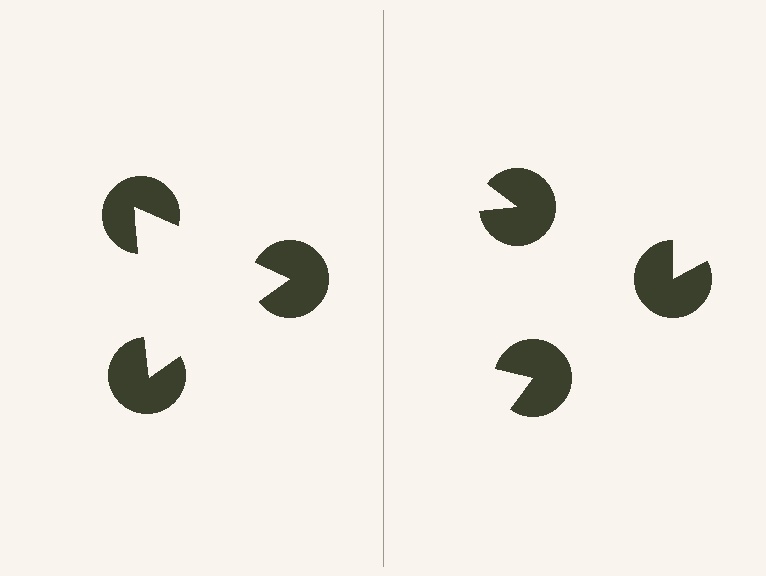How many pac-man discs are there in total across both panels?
6 — 3 on each side.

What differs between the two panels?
The pac-man discs are positioned identically on both sides; only the wedge orientations differ. On the left they align to a triangle; on the right they are misaligned.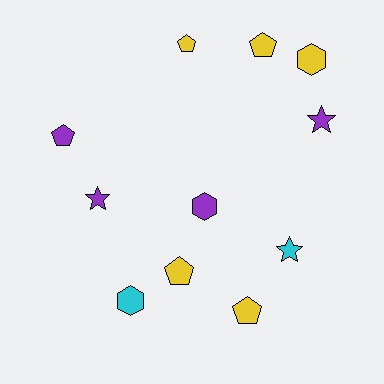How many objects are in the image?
There are 11 objects.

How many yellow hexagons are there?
There is 1 yellow hexagon.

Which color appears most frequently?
Yellow, with 5 objects.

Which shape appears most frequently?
Pentagon, with 5 objects.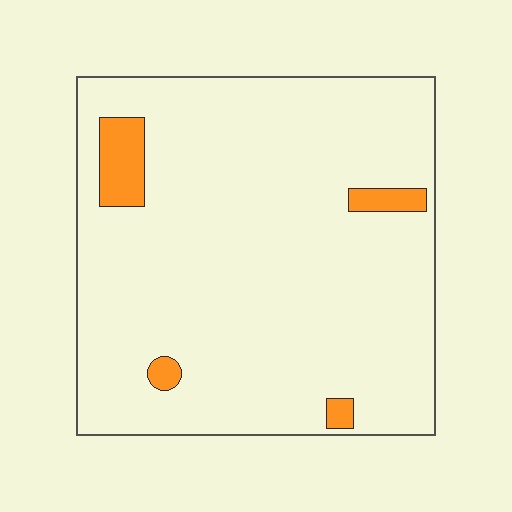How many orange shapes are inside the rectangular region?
4.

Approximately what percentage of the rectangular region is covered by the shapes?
Approximately 5%.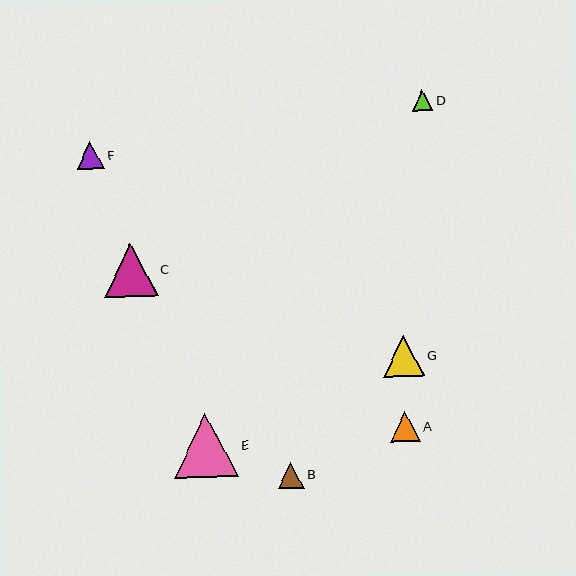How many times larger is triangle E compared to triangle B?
Triangle E is approximately 2.5 times the size of triangle B.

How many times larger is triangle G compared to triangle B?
Triangle G is approximately 1.6 times the size of triangle B.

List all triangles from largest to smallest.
From largest to smallest: E, C, G, A, F, B, D.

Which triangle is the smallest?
Triangle D is the smallest with a size of approximately 21 pixels.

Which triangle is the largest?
Triangle E is the largest with a size of approximately 65 pixels.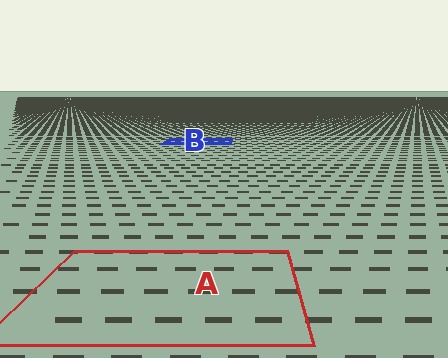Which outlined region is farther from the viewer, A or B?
Region B is farther from the viewer — the texture elements inside it appear smaller and more densely packed.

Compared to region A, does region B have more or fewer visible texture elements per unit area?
Region B has more texture elements per unit area — they are packed more densely because it is farther away.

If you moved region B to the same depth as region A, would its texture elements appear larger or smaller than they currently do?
They would appear larger. At a closer depth, the same texture elements are projected at a bigger on-screen size.